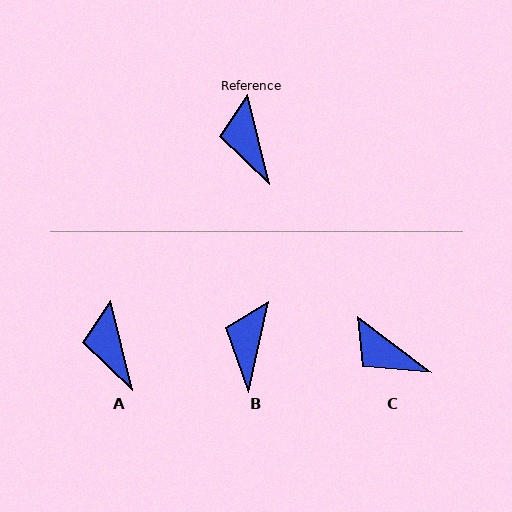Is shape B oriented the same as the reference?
No, it is off by about 26 degrees.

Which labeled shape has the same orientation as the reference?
A.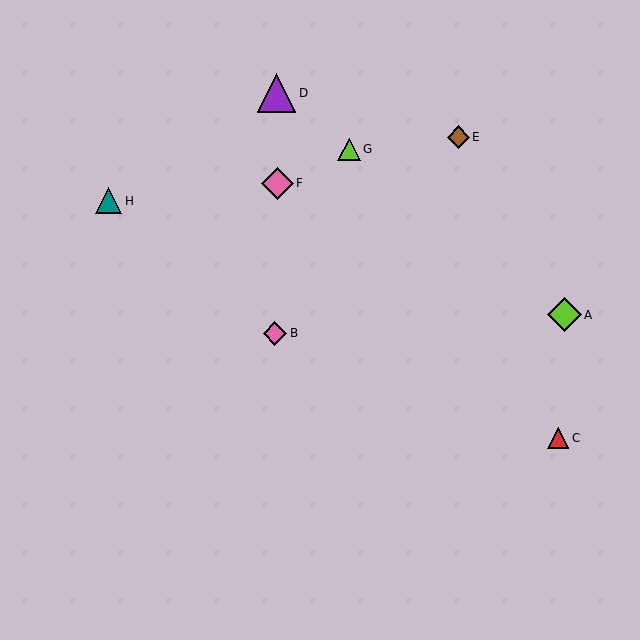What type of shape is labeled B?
Shape B is a pink diamond.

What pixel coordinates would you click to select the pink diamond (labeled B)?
Click at (275, 333) to select the pink diamond B.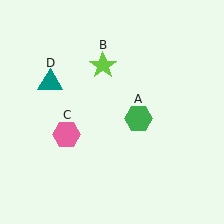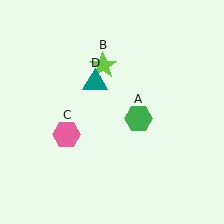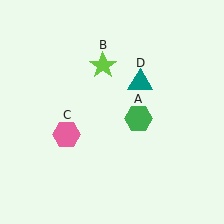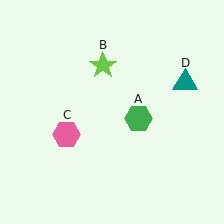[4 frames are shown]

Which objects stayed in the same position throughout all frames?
Green hexagon (object A) and lime star (object B) and pink hexagon (object C) remained stationary.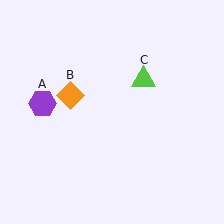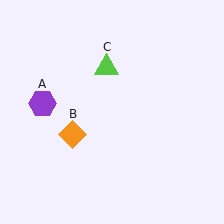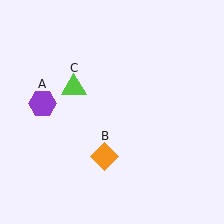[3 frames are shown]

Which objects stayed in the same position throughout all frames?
Purple hexagon (object A) remained stationary.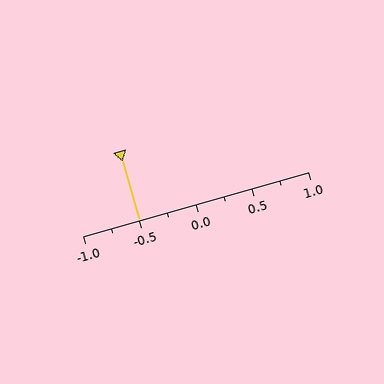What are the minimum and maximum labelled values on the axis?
The axis runs from -1.0 to 1.0.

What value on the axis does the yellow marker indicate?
The marker indicates approximately -0.5.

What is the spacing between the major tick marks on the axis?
The major ticks are spaced 0.5 apart.